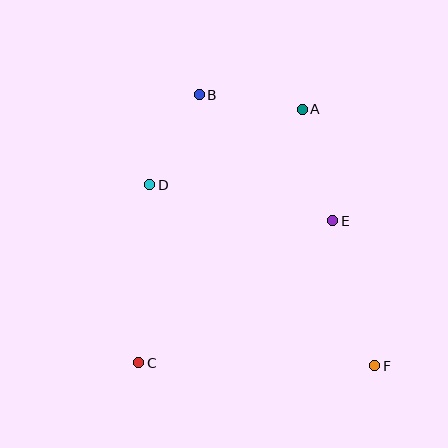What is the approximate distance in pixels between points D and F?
The distance between D and F is approximately 288 pixels.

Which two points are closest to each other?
Points B and D are closest to each other.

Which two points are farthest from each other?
Points B and F are farthest from each other.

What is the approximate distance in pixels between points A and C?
The distance between A and C is approximately 302 pixels.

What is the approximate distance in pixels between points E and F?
The distance between E and F is approximately 151 pixels.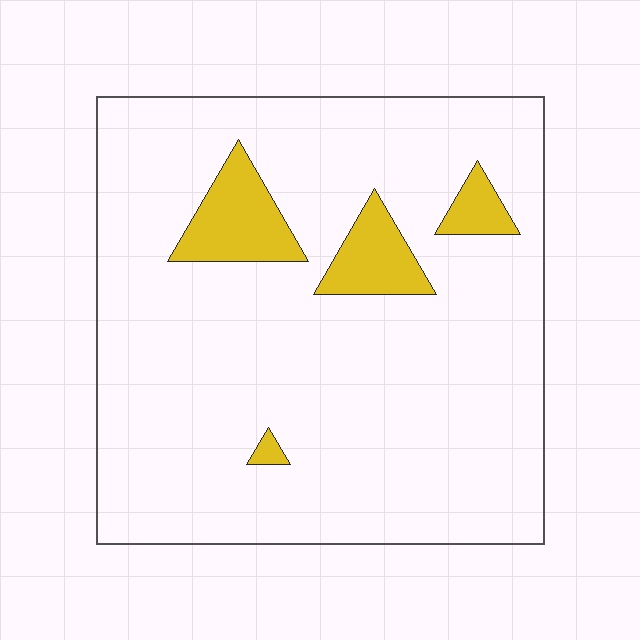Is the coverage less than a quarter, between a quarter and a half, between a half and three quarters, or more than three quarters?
Less than a quarter.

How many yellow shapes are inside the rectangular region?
4.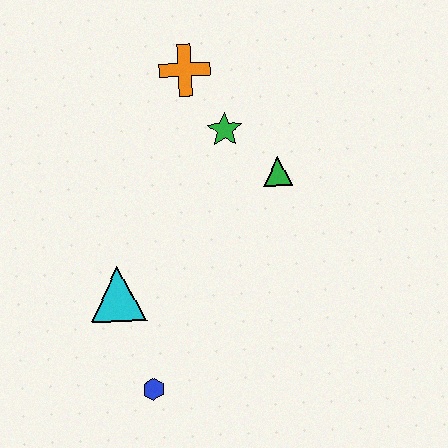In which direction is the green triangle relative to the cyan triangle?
The green triangle is to the right of the cyan triangle.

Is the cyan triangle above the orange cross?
No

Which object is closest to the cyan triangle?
The blue hexagon is closest to the cyan triangle.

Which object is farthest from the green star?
The blue hexagon is farthest from the green star.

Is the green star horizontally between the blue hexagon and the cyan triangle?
No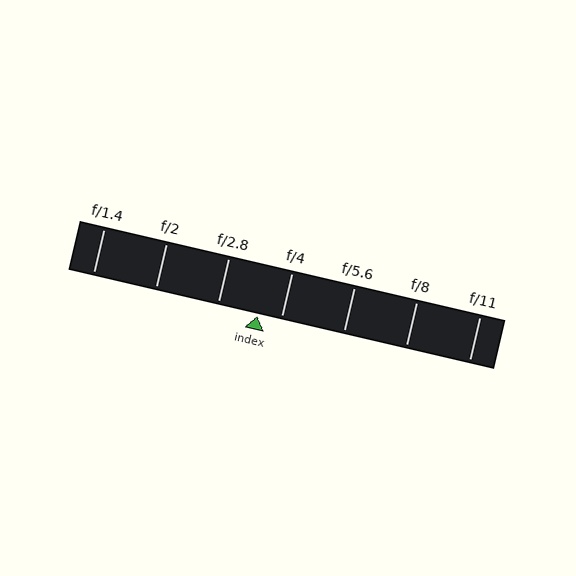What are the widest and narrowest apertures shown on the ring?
The widest aperture shown is f/1.4 and the narrowest is f/11.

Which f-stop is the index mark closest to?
The index mark is closest to f/4.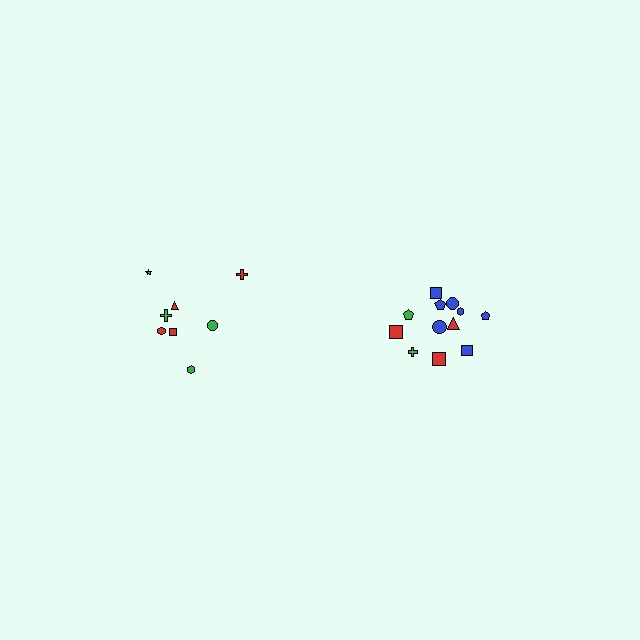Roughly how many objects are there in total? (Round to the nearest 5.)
Roughly 20 objects in total.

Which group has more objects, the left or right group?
The right group.